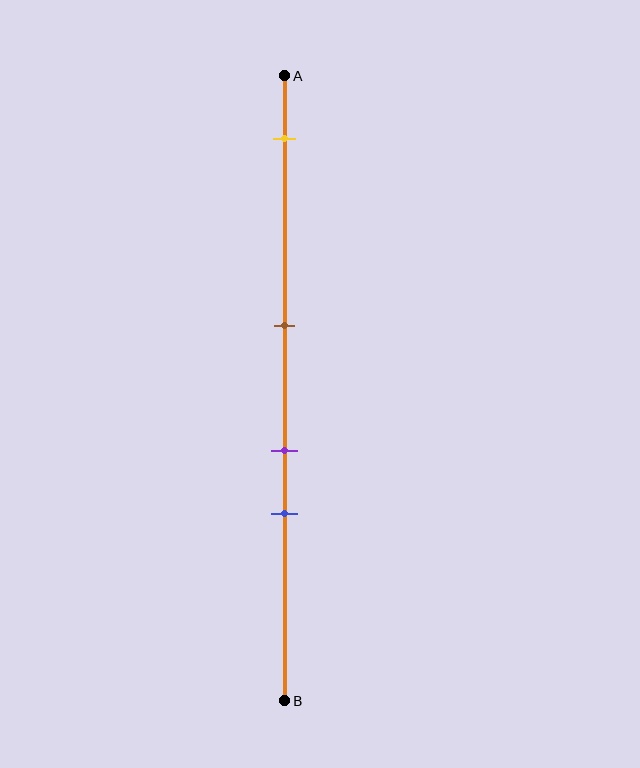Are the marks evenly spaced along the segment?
No, the marks are not evenly spaced.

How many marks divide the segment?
There are 4 marks dividing the segment.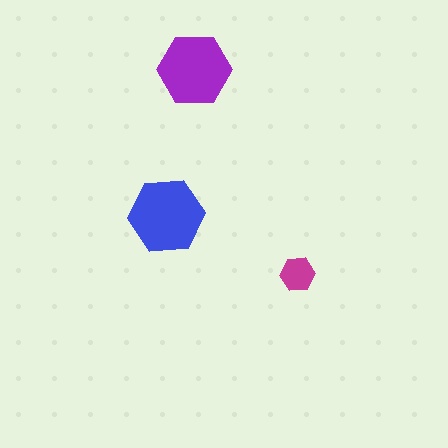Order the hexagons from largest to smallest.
the blue one, the purple one, the magenta one.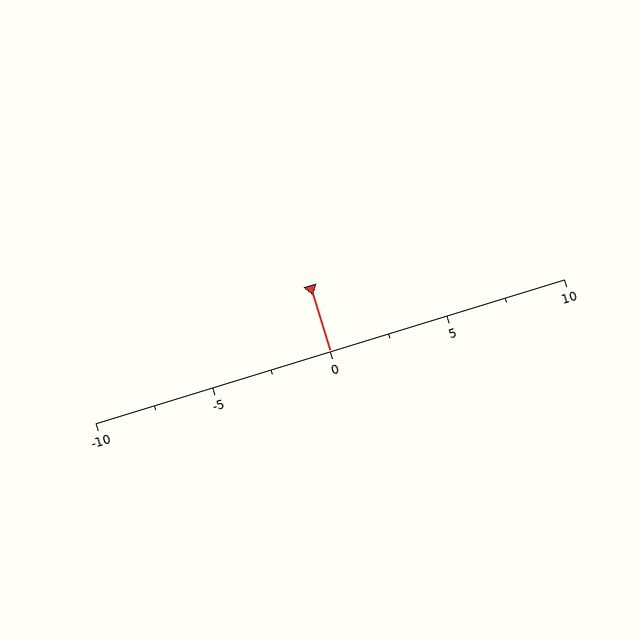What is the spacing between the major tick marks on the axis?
The major ticks are spaced 5 apart.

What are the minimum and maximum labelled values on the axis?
The axis runs from -10 to 10.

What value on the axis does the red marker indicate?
The marker indicates approximately 0.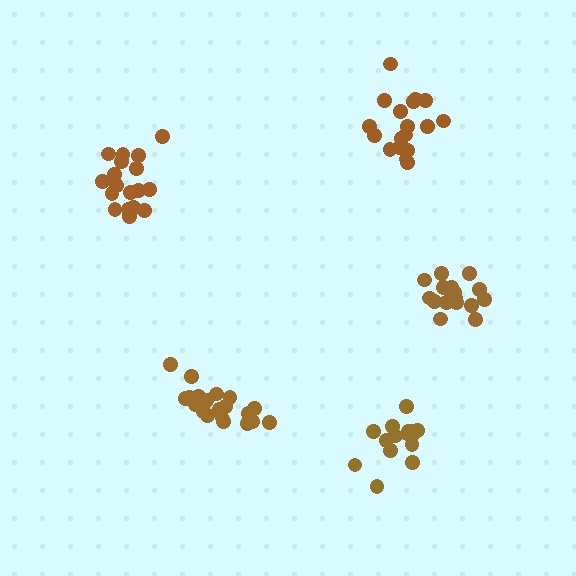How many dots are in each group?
Group 1: 16 dots, Group 2: 19 dots, Group 3: 18 dots, Group 4: 20 dots, Group 5: 17 dots (90 total).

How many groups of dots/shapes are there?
There are 5 groups.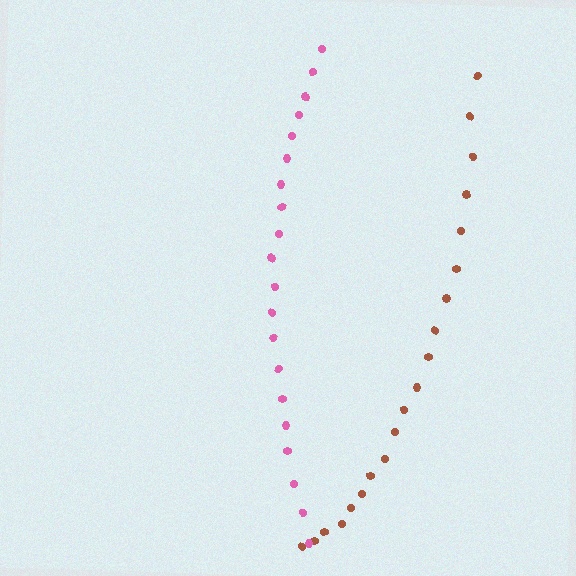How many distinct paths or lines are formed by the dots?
There are 2 distinct paths.